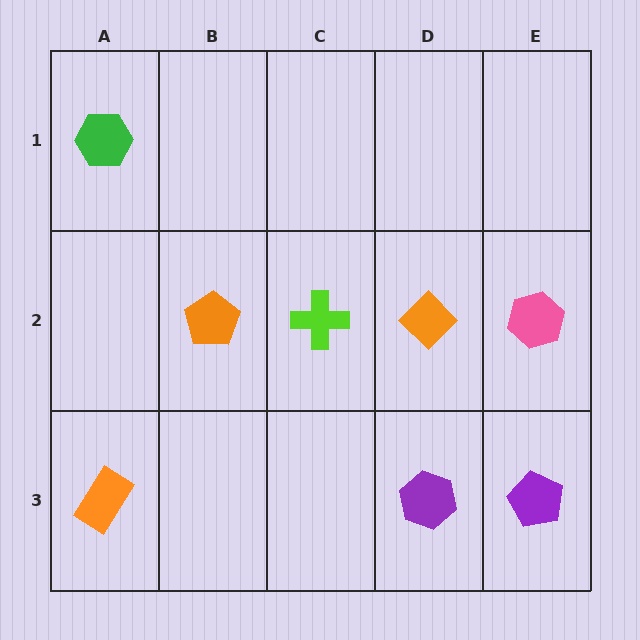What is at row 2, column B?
An orange pentagon.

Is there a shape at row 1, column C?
No, that cell is empty.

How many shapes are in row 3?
3 shapes.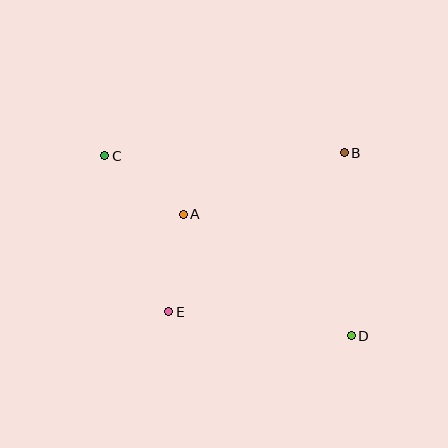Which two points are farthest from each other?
Points C and D are farthest from each other.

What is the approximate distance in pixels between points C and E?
The distance between C and E is approximately 169 pixels.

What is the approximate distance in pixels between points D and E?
The distance between D and E is approximately 184 pixels.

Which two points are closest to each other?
Points A and C are closest to each other.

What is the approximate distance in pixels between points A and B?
The distance between A and B is approximately 172 pixels.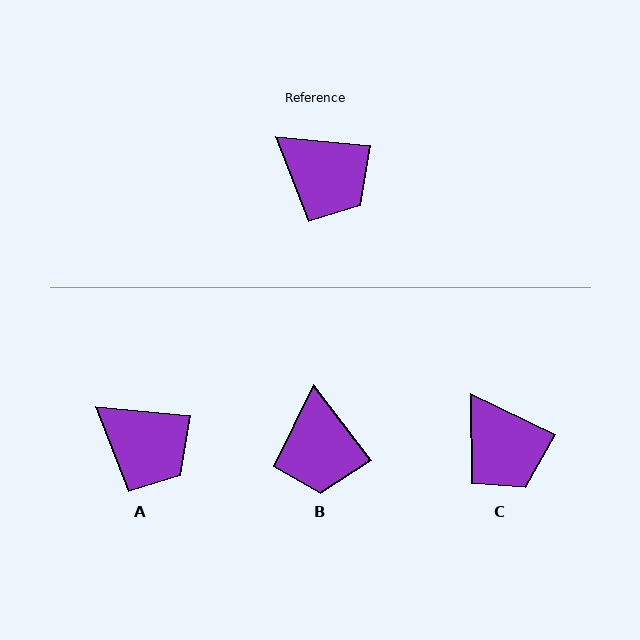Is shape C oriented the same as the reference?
No, it is off by about 21 degrees.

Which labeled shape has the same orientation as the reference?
A.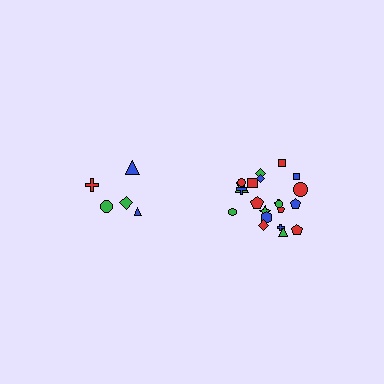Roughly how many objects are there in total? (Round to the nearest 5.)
Roughly 25 objects in total.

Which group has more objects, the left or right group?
The right group.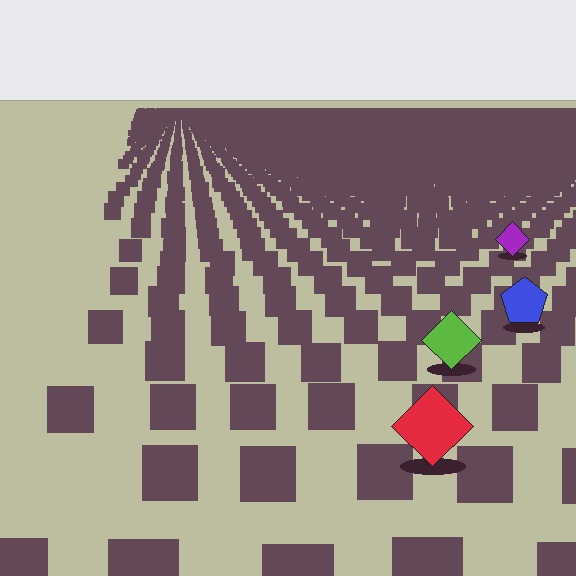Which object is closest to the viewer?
The red diamond is closest. The texture marks near it are larger and more spread out.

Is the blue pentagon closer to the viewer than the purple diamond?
Yes. The blue pentagon is closer — you can tell from the texture gradient: the ground texture is coarser near it.